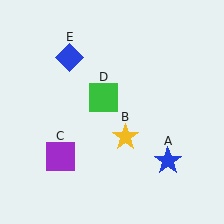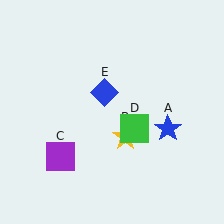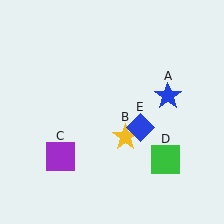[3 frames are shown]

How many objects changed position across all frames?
3 objects changed position: blue star (object A), green square (object D), blue diamond (object E).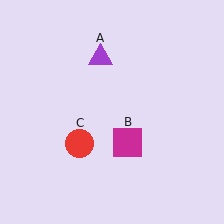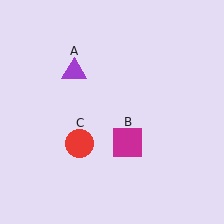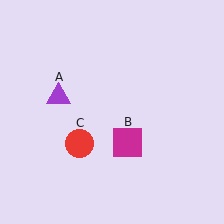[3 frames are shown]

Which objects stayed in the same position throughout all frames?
Magenta square (object B) and red circle (object C) remained stationary.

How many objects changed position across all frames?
1 object changed position: purple triangle (object A).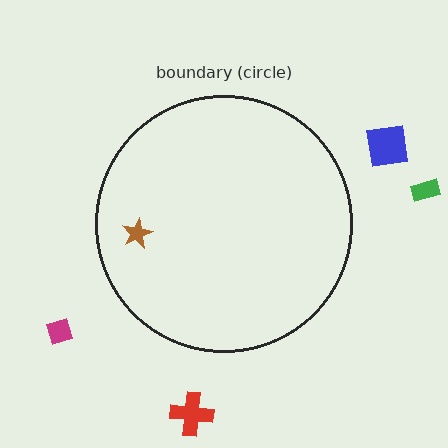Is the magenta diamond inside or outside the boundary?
Outside.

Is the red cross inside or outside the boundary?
Outside.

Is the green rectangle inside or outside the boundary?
Outside.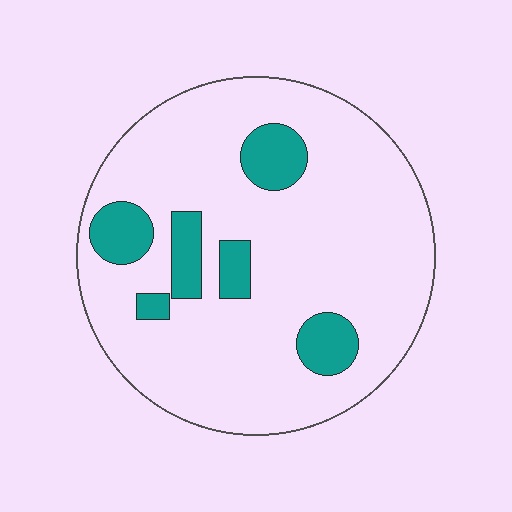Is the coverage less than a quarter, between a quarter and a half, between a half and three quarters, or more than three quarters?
Less than a quarter.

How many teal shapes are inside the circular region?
6.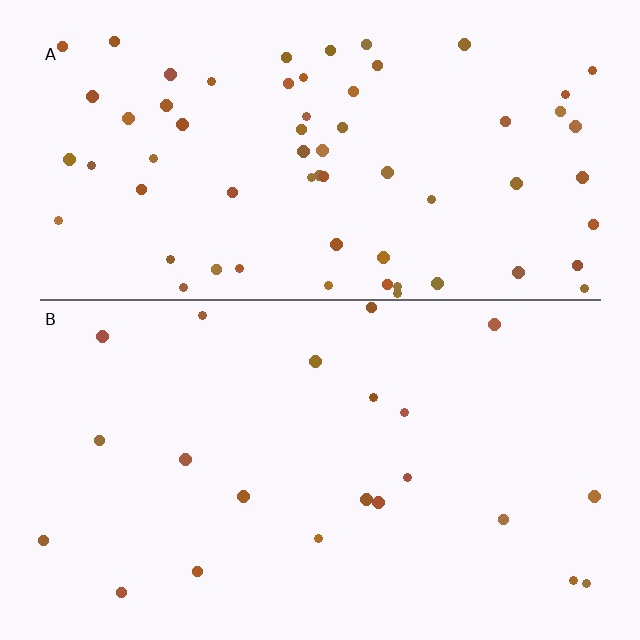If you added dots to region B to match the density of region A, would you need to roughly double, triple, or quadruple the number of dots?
Approximately triple.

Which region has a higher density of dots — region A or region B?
A (the top).